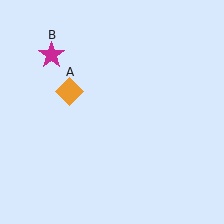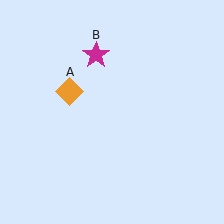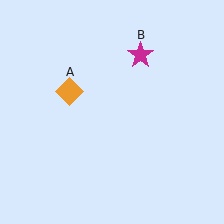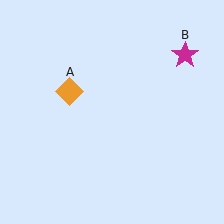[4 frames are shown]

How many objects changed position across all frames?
1 object changed position: magenta star (object B).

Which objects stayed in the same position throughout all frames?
Orange diamond (object A) remained stationary.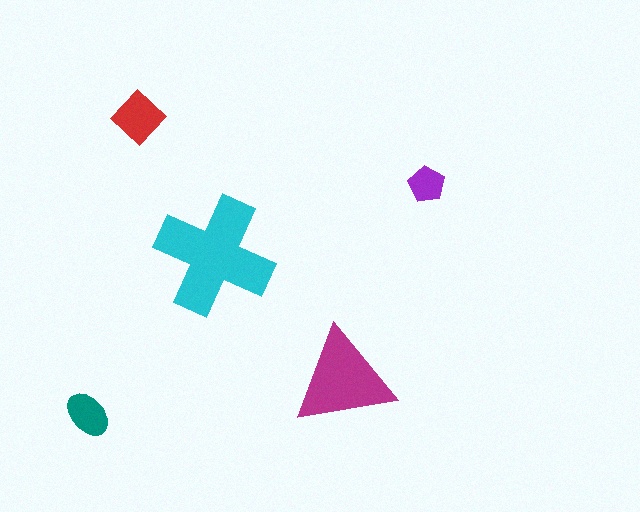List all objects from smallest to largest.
The purple pentagon, the teal ellipse, the red diamond, the magenta triangle, the cyan cross.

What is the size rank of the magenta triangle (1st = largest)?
2nd.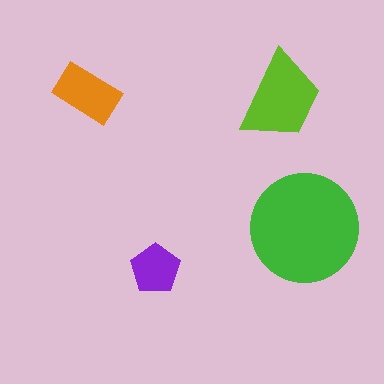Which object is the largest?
The green circle.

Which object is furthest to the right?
The green circle is rightmost.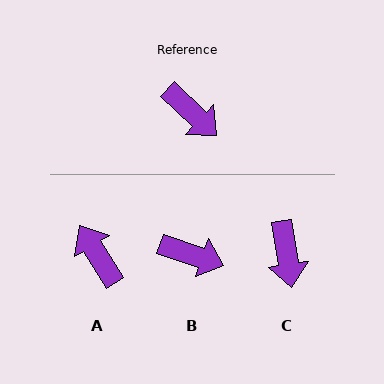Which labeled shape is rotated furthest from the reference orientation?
A, about 166 degrees away.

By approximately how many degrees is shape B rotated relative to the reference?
Approximately 25 degrees counter-clockwise.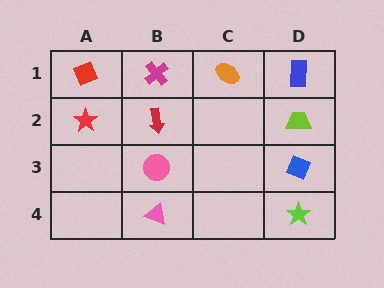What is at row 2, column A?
A red star.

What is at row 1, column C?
An orange ellipse.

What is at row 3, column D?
A blue diamond.